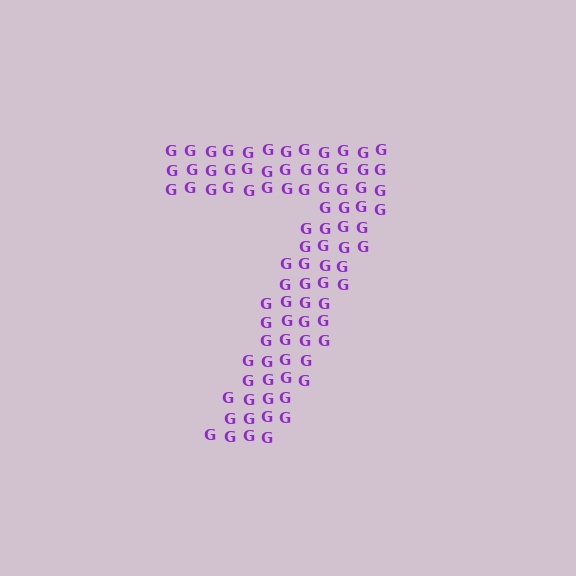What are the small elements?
The small elements are letter G's.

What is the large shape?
The large shape is the digit 7.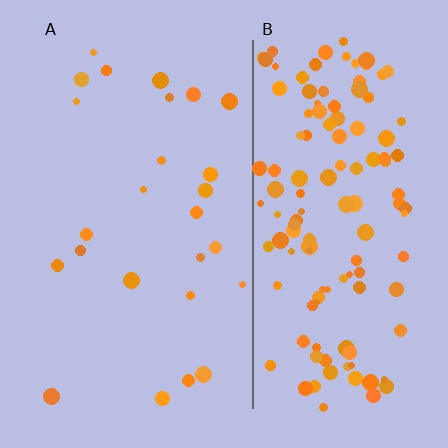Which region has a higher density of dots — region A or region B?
B (the right).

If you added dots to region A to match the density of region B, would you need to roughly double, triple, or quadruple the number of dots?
Approximately quadruple.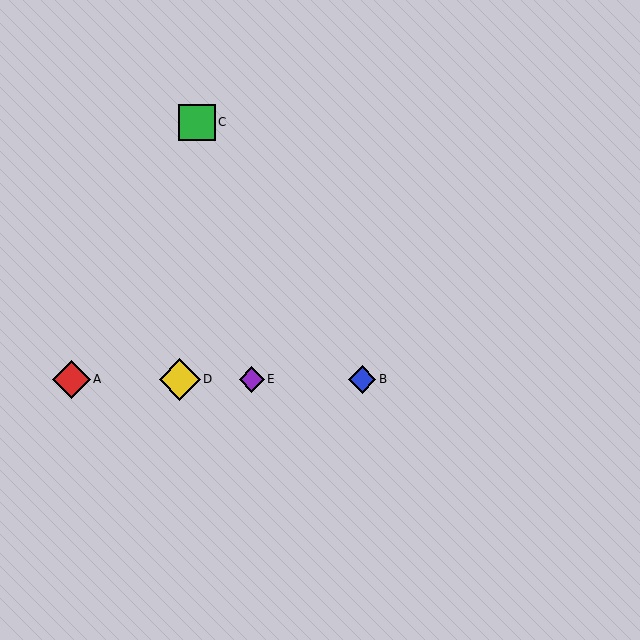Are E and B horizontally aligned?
Yes, both are at y≈379.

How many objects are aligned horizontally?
4 objects (A, B, D, E) are aligned horizontally.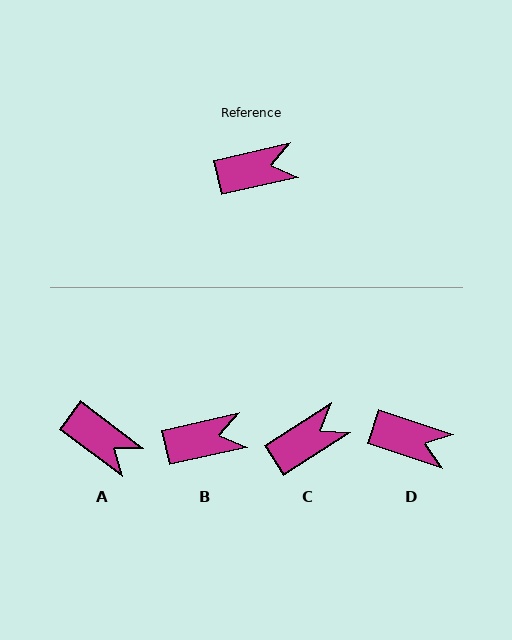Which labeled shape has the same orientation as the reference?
B.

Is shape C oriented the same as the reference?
No, it is off by about 20 degrees.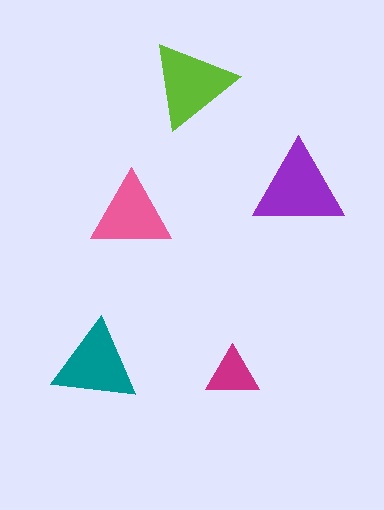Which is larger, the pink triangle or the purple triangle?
The purple one.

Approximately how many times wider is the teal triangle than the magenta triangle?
About 1.5 times wider.